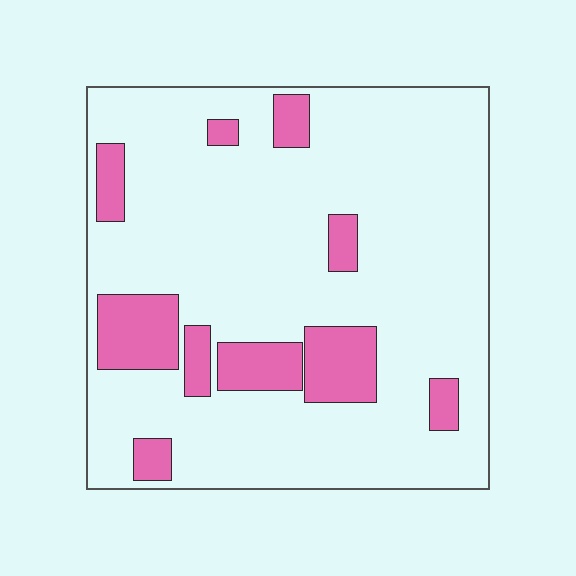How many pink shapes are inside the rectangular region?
10.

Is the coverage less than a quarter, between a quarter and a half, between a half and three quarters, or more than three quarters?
Less than a quarter.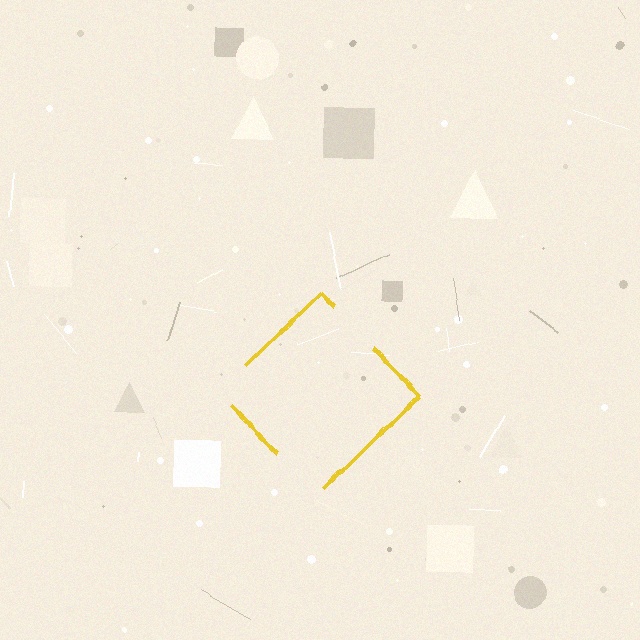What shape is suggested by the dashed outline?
The dashed outline suggests a diamond.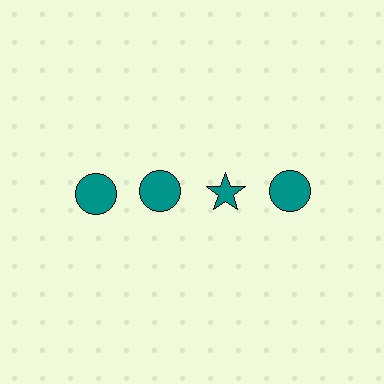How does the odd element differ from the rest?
It has a different shape: star instead of circle.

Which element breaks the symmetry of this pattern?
The teal star in the top row, center column breaks the symmetry. All other shapes are teal circles.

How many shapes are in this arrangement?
There are 4 shapes arranged in a grid pattern.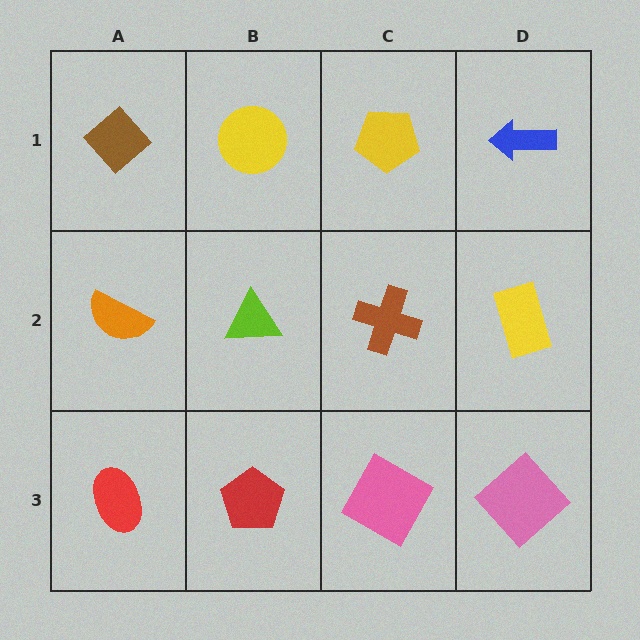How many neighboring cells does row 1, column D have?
2.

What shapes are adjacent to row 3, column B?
A lime triangle (row 2, column B), a red ellipse (row 3, column A), a pink square (row 3, column C).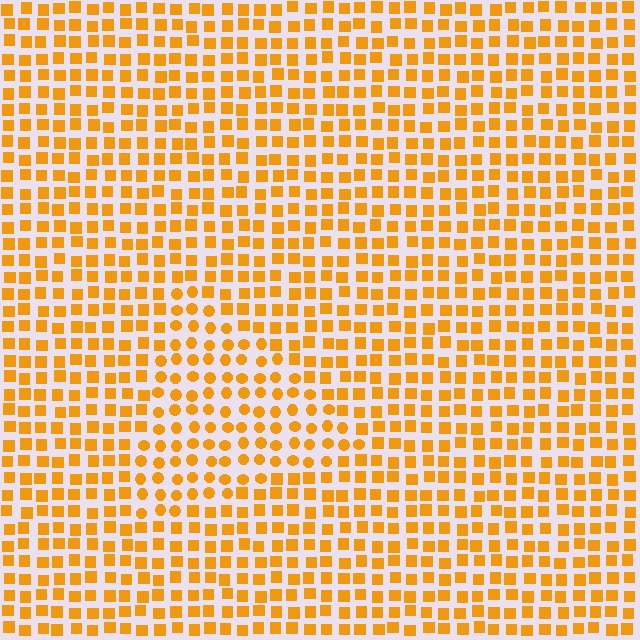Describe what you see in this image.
The image is filled with small orange elements arranged in a uniform grid. A triangle-shaped region contains circles, while the surrounding area contains squares. The boundary is defined purely by the change in element shape.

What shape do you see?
I see a triangle.